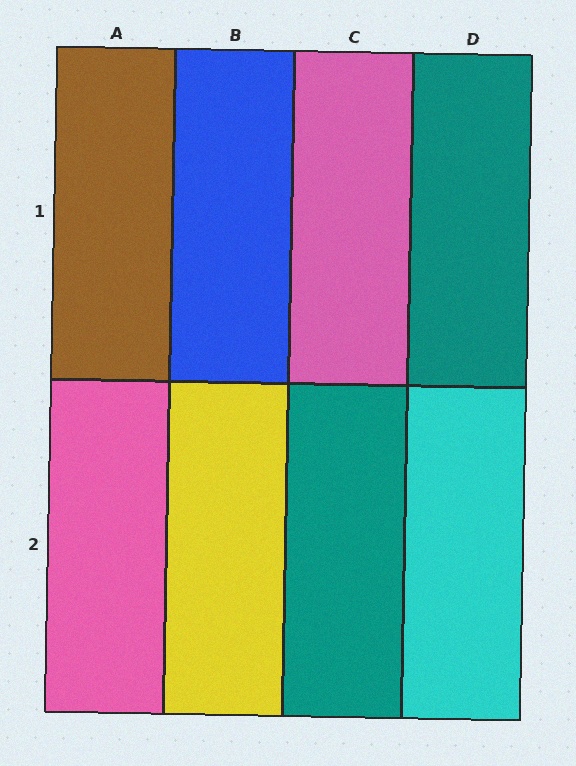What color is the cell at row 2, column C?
Teal.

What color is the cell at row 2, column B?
Yellow.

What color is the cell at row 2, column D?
Cyan.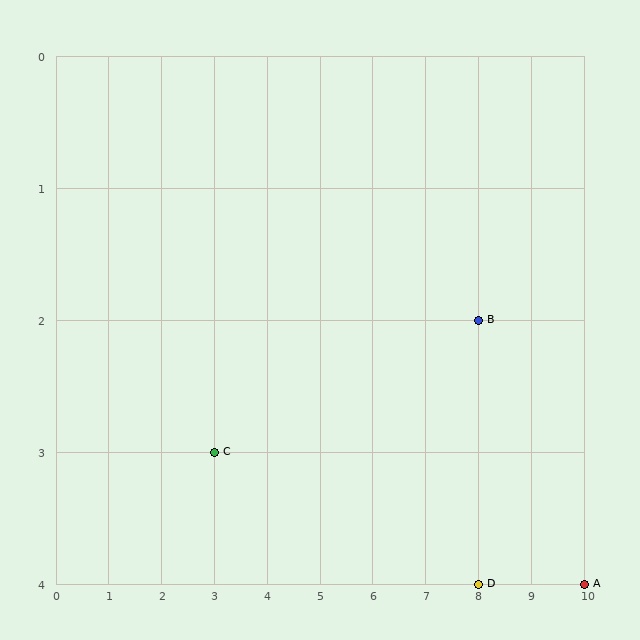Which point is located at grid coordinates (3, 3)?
Point C is at (3, 3).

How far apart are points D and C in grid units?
Points D and C are 5 columns and 1 row apart (about 5.1 grid units diagonally).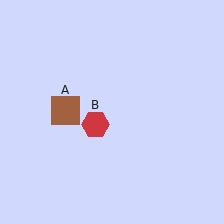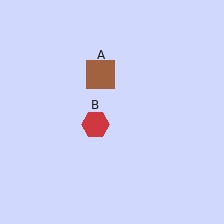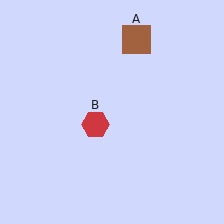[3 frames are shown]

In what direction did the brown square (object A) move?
The brown square (object A) moved up and to the right.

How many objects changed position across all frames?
1 object changed position: brown square (object A).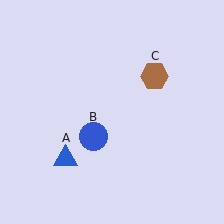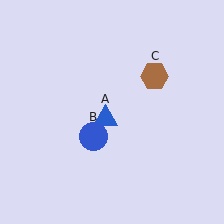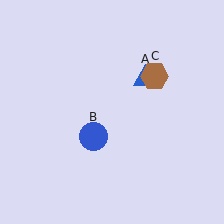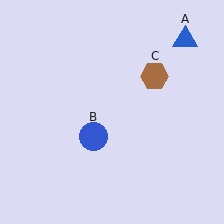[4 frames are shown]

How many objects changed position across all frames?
1 object changed position: blue triangle (object A).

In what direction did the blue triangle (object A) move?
The blue triangle (object A) moved up and to the right.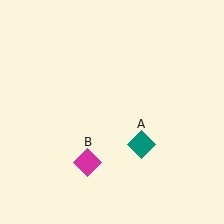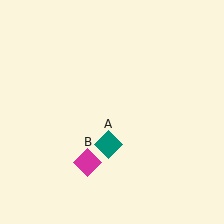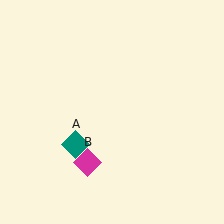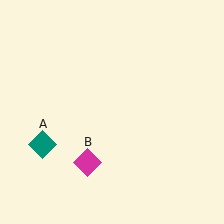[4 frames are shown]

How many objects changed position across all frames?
1 object changed position: teal diamond (object A).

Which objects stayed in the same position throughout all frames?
Magenta diamond (object B) remained stationary.